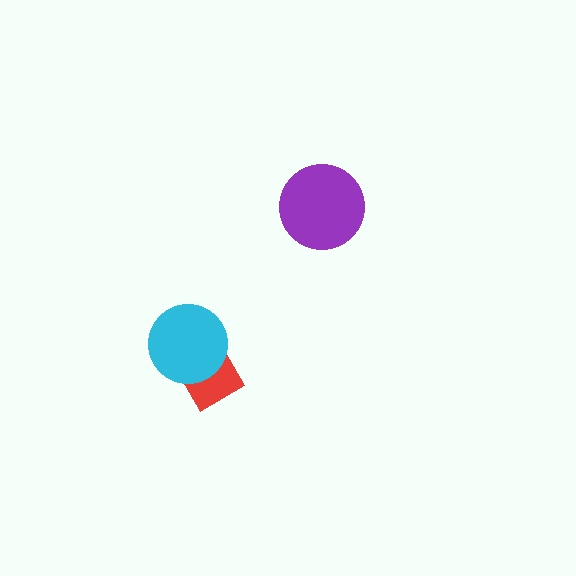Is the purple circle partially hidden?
No, no other shape covers it.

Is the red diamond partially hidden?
Yes, it is partially covered by another shape.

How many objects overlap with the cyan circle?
1 object overlaps with the cyan circle.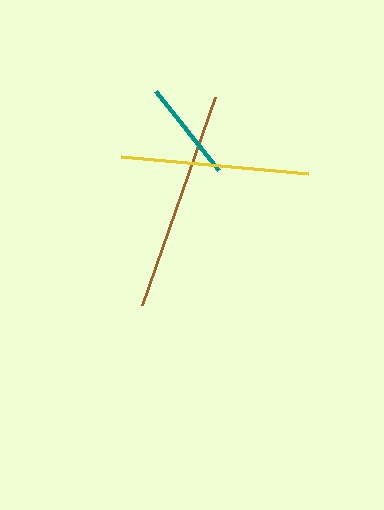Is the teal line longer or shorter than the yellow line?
The yellow line is longer than the teal line.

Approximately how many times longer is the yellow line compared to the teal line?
The yellow line is approximately 1.9 times the length of the teal line.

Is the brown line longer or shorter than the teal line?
The brown line is longer than the teal line.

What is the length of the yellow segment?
The yellow segment is approximately 188 pixels long.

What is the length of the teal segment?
The teal segment is approximately 101 pixels long.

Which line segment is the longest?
The brown line is the longest at approximately 220 pixels.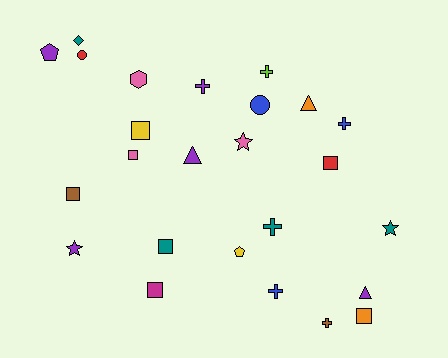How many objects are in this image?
There are 25 objects.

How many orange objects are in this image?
There are 2 orange objects.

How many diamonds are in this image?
There is 1 diamond.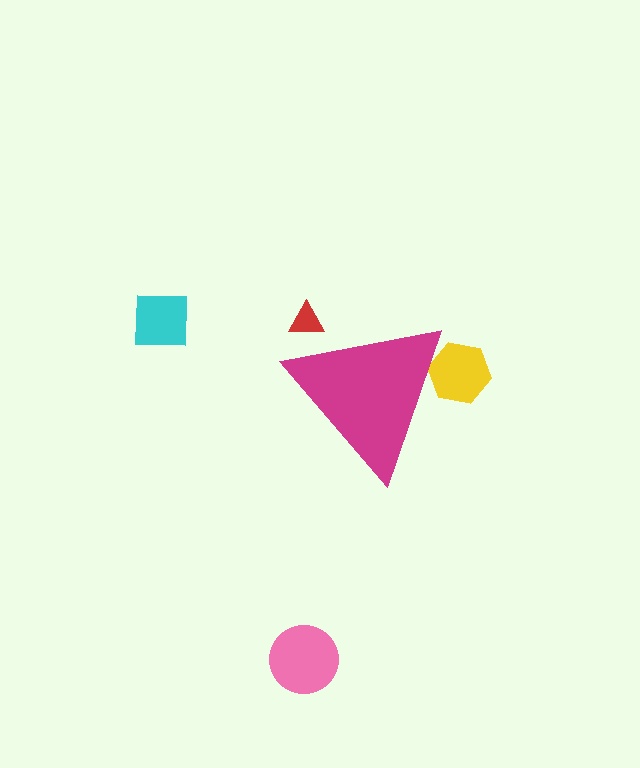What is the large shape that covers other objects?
A magenta triangle.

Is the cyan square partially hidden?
No, the cyan square is fully visible.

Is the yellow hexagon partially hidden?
Yes, the yellow hexagon is partially hidden behind the magenta triangle.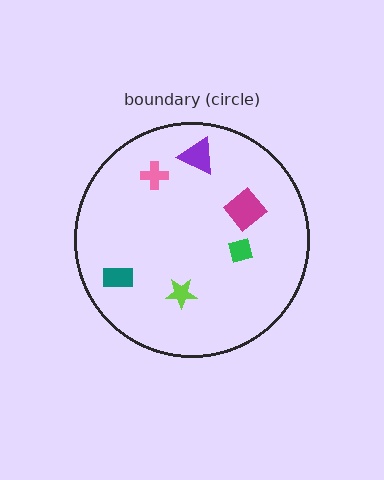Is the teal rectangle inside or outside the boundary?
Inside.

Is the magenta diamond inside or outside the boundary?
Inside.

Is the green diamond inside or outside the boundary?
Inside.